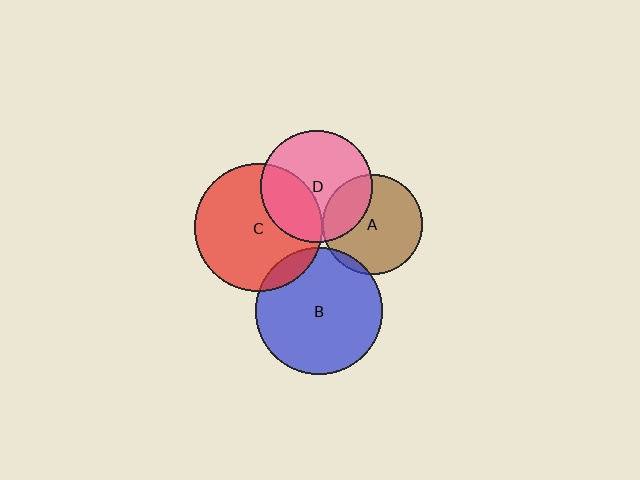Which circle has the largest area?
Circle C (red).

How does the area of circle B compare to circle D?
Approximately 1.3 times.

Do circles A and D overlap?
Yes.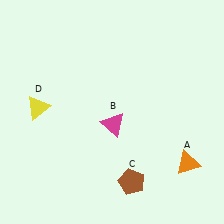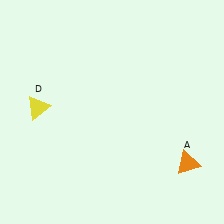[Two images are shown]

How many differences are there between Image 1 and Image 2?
There are 2 differences between the two images.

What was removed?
The brown pentagon (C), the magenta triangle (B) were removed in Image 2.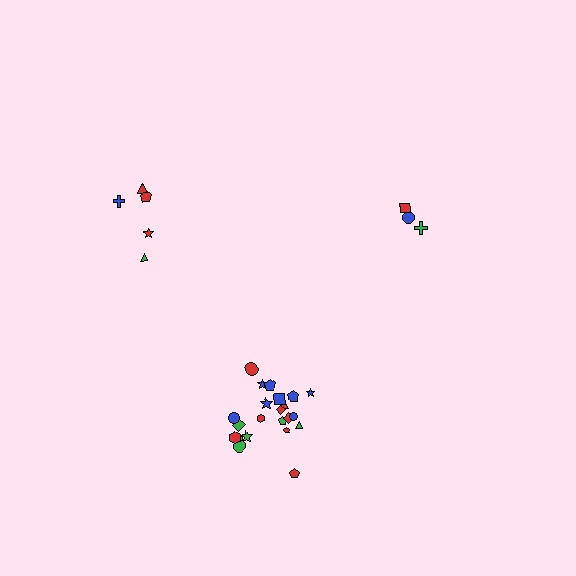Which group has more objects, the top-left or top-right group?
The top-left group.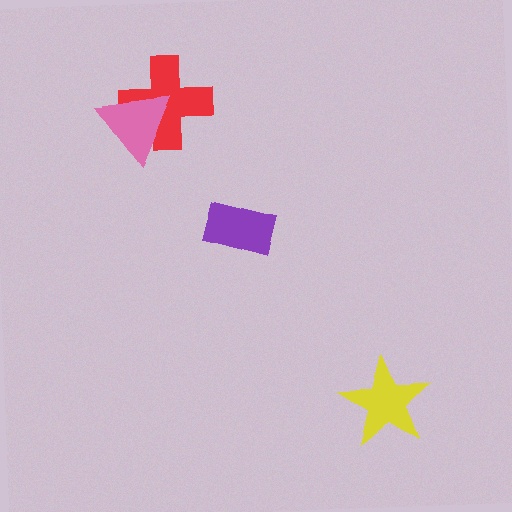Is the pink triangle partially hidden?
No, no other shape covers it.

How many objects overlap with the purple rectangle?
0 objects overlap with the purple rectangle.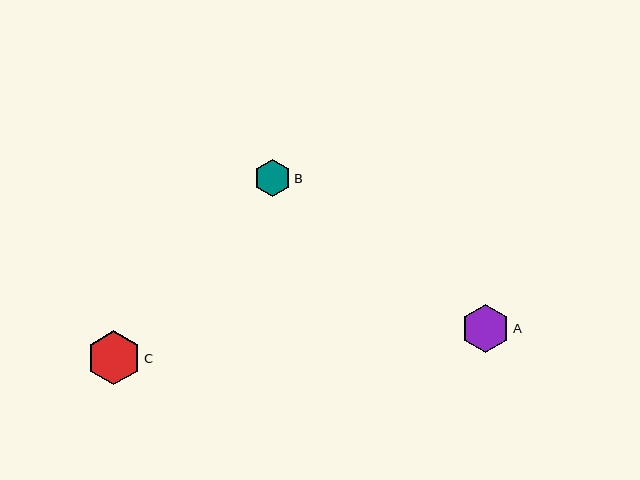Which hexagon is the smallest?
Hexagon B is the smallest with a size of approximately 37 pixels.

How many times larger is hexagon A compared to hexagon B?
Hexagon A is approximately 1.3 times the size of hexagon B.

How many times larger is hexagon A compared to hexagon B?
Hexagon A is approximately 1.3 times the size of hexagon B.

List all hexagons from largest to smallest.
From largest to smallest: C, A, B.